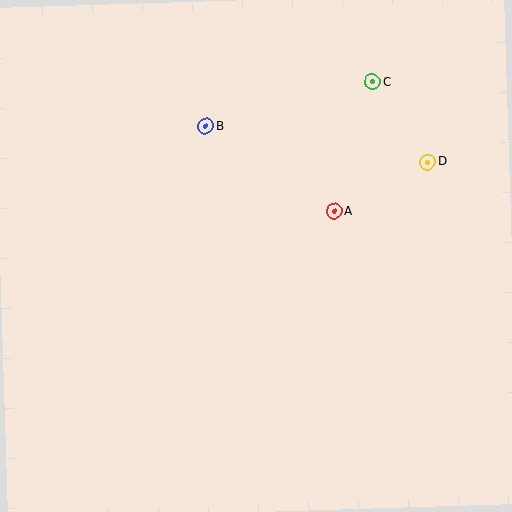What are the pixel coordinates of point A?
Point A is at (334, 211).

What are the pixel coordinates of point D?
Point D is at (428, 162).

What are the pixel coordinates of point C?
Point C is at (373, 82).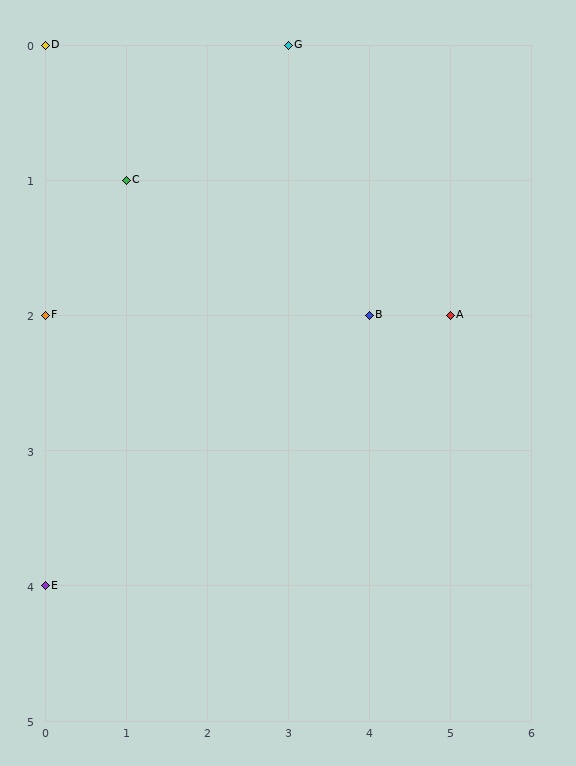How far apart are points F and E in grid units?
Points F and E are 2 rows apart.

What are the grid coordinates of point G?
Point G is at grid coordinates (3, 0).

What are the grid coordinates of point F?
Point F is at grid coordinates (0, 2).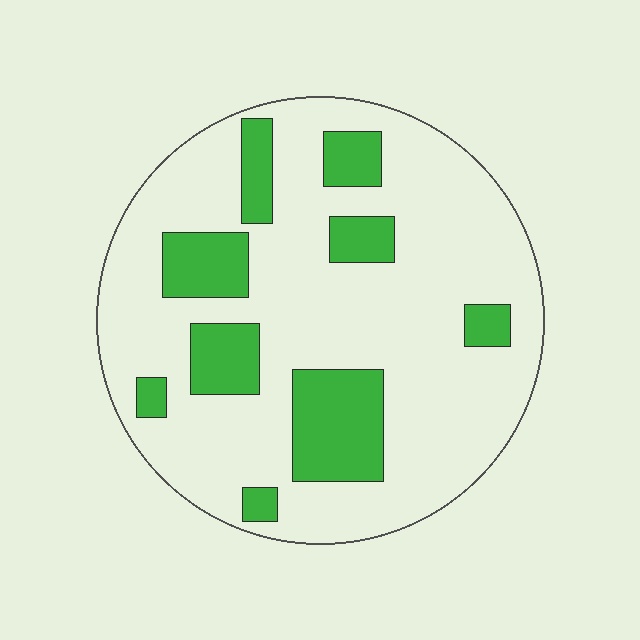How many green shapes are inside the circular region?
9.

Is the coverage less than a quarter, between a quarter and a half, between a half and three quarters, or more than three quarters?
Less than a quarter.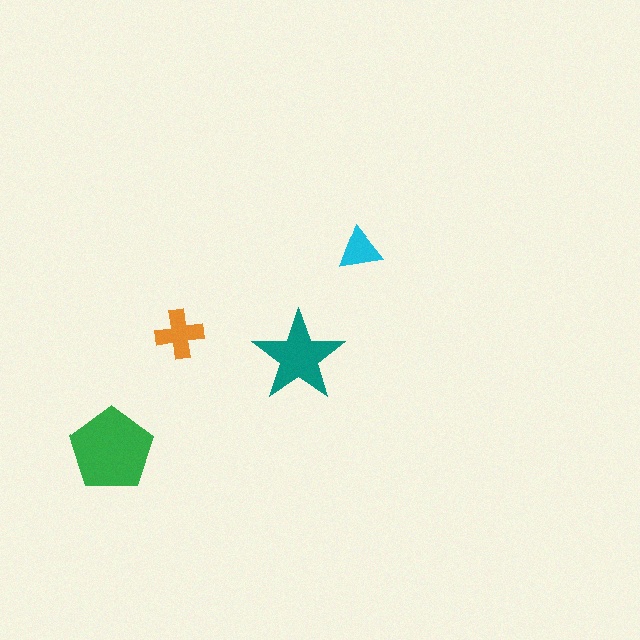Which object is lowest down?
The green pentagon is bottommost.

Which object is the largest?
The green pentagon.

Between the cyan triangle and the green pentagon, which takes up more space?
The green pentagon.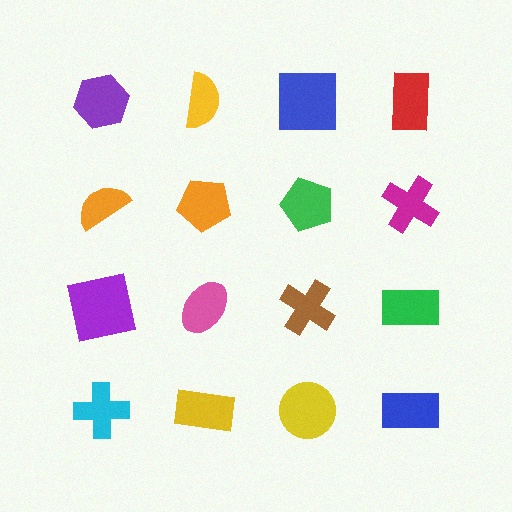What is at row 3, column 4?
A green rectangle.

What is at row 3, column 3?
A brown cross.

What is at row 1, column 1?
A purple hexagon.